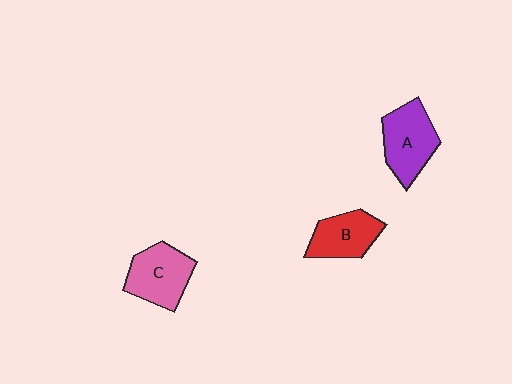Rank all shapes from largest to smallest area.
From largest to smallest: A (purple), C (pink), B (red).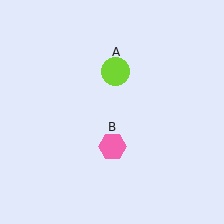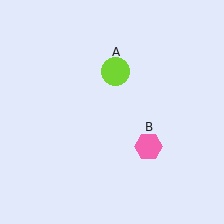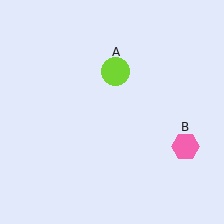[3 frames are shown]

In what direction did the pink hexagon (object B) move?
The pink hexagon (object B) moved right.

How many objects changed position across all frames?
1 object changed position: pink hexagon (object B).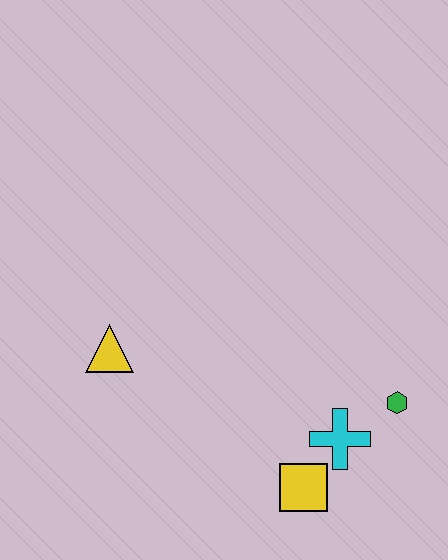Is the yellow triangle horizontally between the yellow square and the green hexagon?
No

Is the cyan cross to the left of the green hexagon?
Yes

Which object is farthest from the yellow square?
The yellow triangle is farthest from the yellow square.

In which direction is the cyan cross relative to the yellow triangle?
The cyan cross is to the right of the yellow triangle.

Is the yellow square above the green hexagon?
No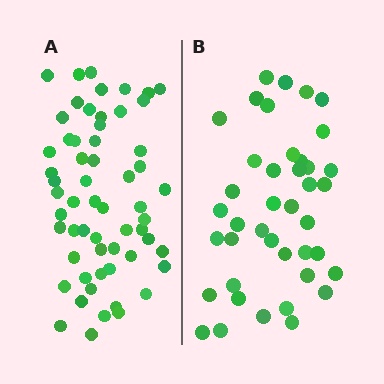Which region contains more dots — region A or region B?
Region A (the left region) has more dots.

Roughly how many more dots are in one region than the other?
Region A has approximately 20 more dots than region B.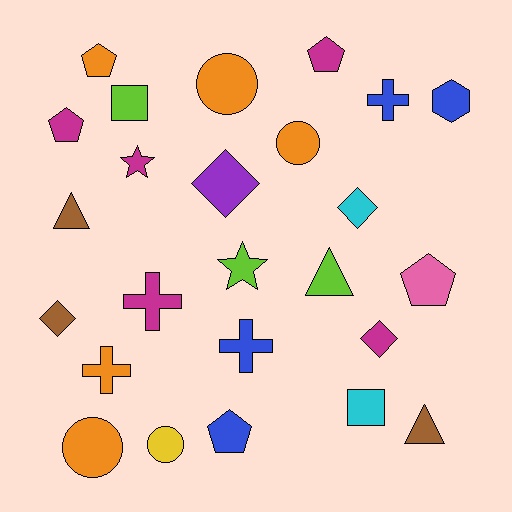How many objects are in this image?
There are 25 objects.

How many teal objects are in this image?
There are no teal objects.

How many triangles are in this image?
There are 3 triangles.